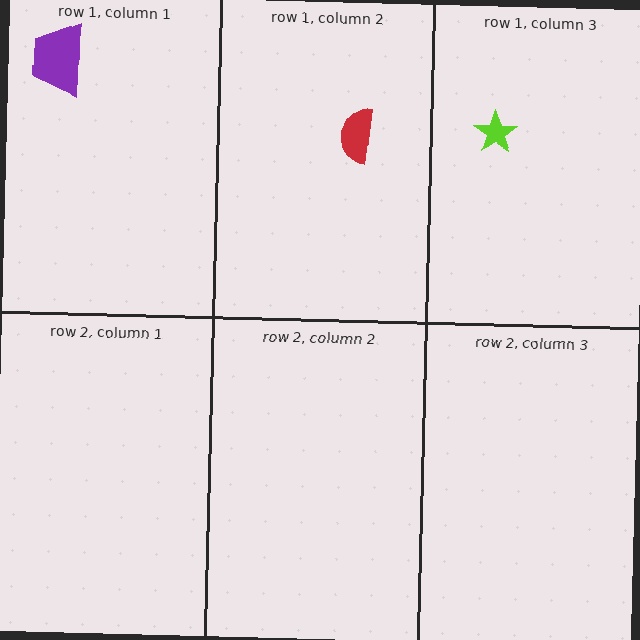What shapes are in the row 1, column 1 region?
The purple trapezoid.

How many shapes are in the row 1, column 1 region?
1.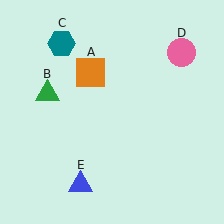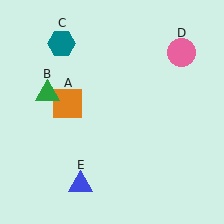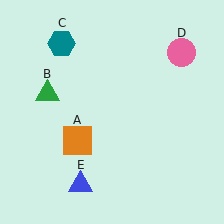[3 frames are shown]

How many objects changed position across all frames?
1 object changed position: orange square (object A).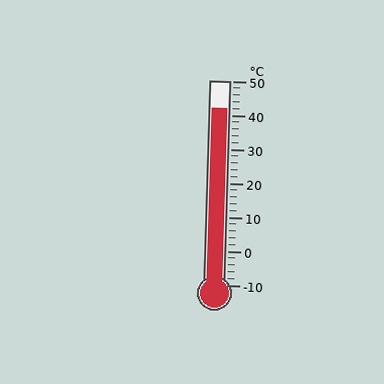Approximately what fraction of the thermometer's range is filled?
The thermometer is filled to approximately 85% of its range.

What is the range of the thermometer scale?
The thermometer scale ranges from -10°C to 50°C.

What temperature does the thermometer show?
The thermometer shows approximately 42°C.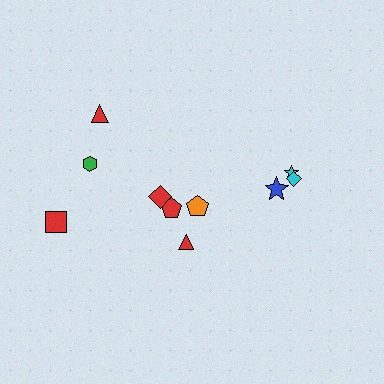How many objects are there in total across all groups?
There are 10 objects.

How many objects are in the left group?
There are 6 objects.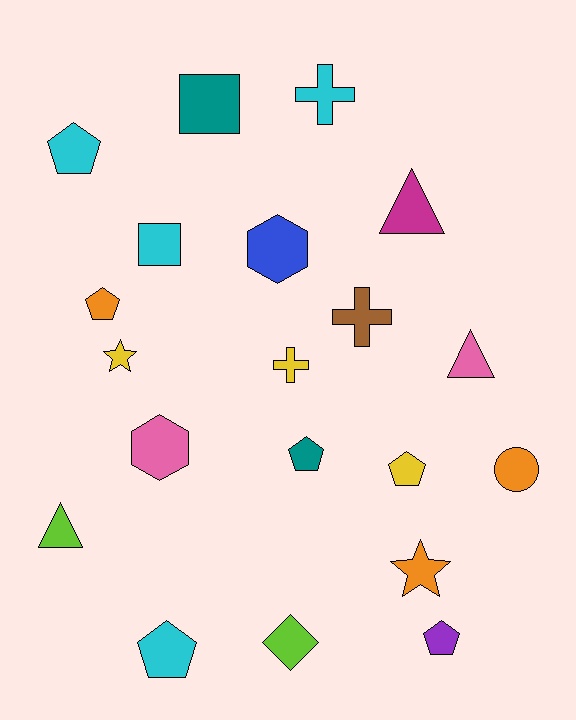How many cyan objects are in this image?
There are 4 cyan objects.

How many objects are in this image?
There are 20 objects.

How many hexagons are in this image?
There are 2 hexagons.